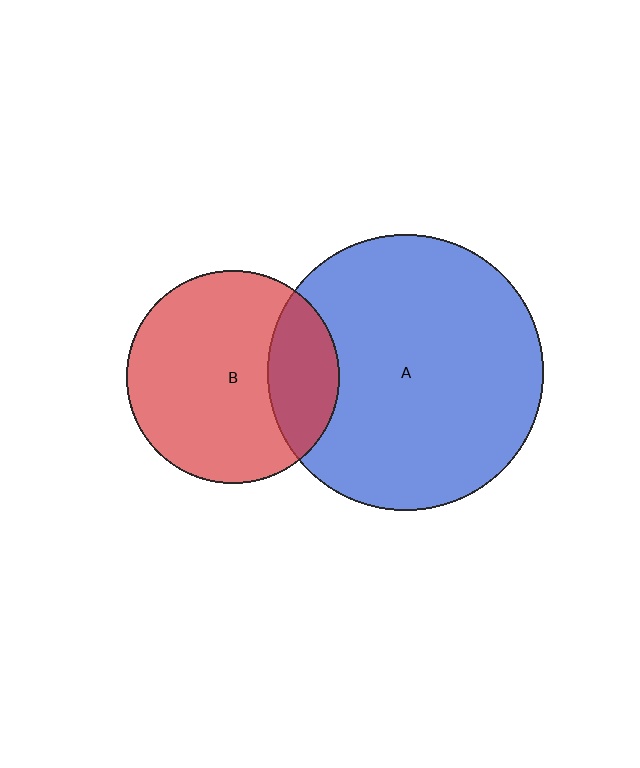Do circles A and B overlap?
Yes.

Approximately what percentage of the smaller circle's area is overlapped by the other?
Approximately 25%.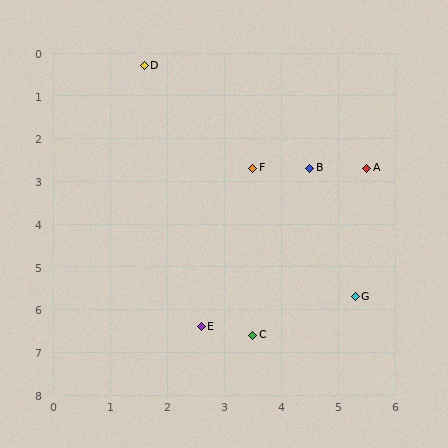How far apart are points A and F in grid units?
Points A and F are about 2.0 grid units apart.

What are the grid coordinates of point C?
Point C is at approximately (3.5, 6.6).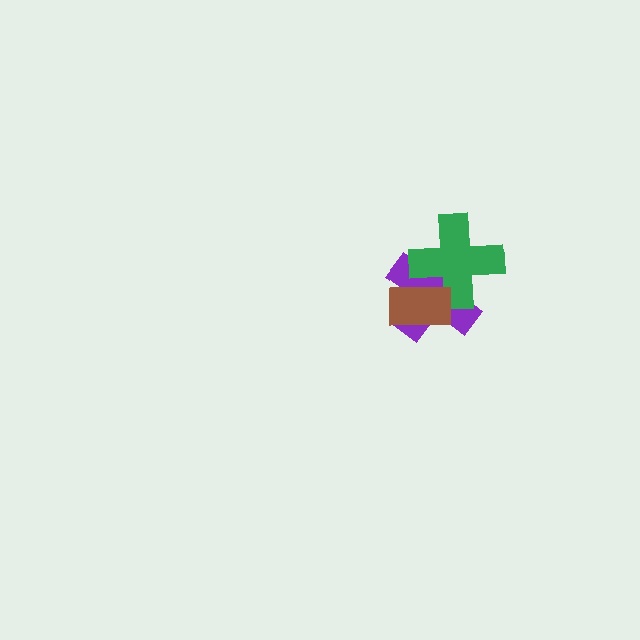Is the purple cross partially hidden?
Yes, it is partially covered by another shape.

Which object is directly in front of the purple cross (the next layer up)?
The green cross is directly in front of the purple cross.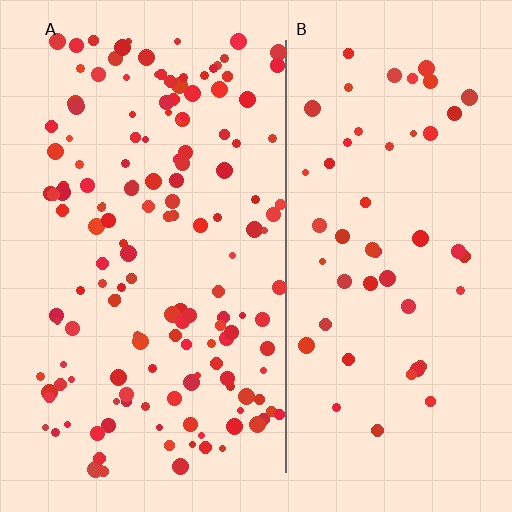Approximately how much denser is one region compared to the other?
Approximately 2.8× — region A over region B.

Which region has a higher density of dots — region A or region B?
A (the left).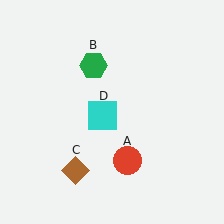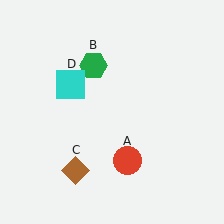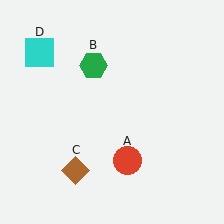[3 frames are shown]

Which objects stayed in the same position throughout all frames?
Red circle (object A) and green hexagon (object B) and brown diamond (object C) remained stationary.